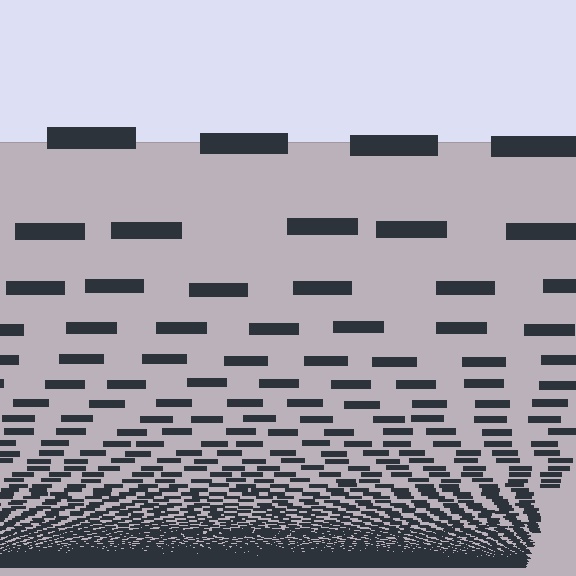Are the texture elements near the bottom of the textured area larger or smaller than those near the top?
Smaller. The gradient is inverted — elements near the bottom are smaller and denser.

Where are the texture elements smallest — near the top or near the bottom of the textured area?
Near the bottom.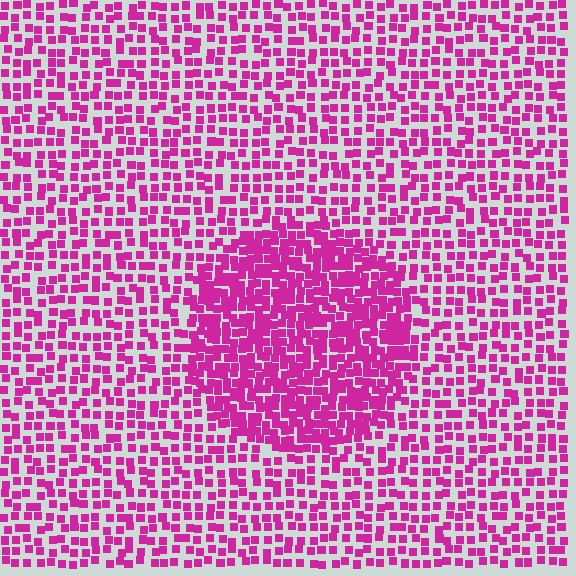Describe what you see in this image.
The image contains small magenta elements arranged at two different densities. A circle-shaped region is visible where the elements are more densely packed than the surrounding area.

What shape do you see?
I see a circle.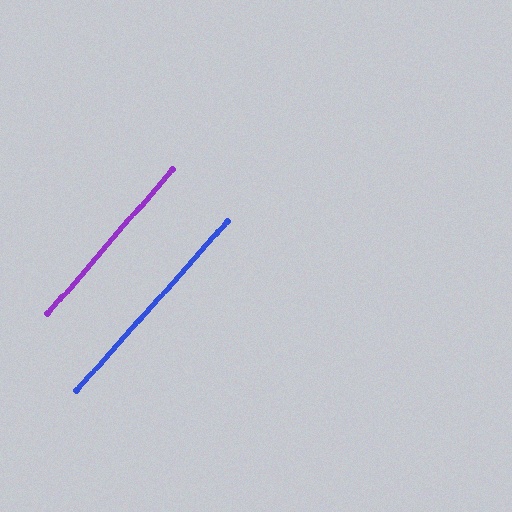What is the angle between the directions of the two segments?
Approximately 1 degree.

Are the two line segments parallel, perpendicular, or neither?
Parallel — their directions differ by only 1.2°.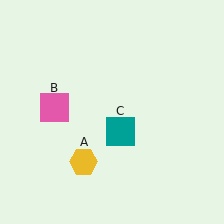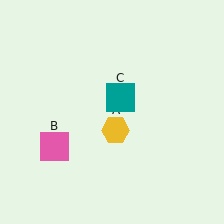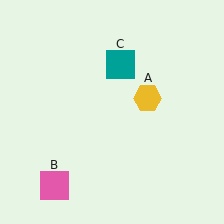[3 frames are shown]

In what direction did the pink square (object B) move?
The pink square (object B) moved down.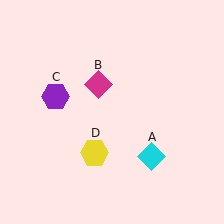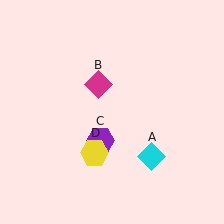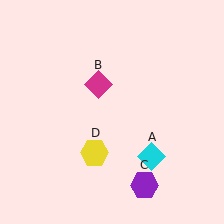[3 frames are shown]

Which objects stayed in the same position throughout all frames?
Cyan diamond (object A) and magenta diamond (object B) and yellow hexagon (object D) remained stationary.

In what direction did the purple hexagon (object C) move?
The purple hexagon (object C) moved down and to the right.